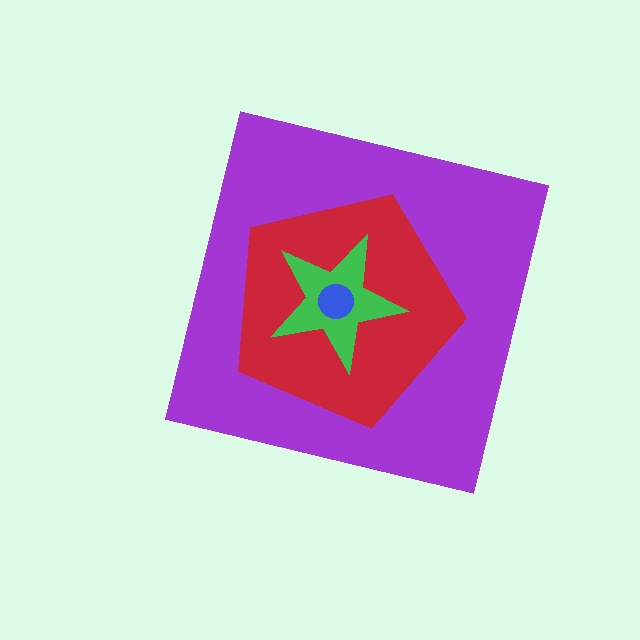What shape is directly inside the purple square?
The red pentagon.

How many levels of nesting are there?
4.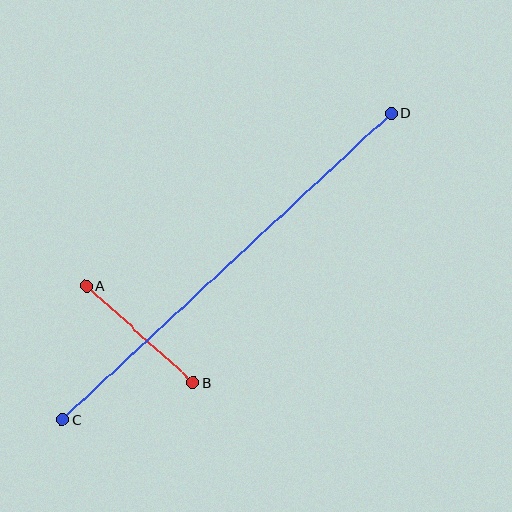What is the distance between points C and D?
The distance is approximately 450 pixels.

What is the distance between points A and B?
The distance is approximately 144 pixels.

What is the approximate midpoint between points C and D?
The midpoint is at approximately (227, 266) pixels.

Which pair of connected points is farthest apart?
Points C and D are farthest apart.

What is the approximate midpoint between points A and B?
The midpoint is at approximately (140, 334) pixels.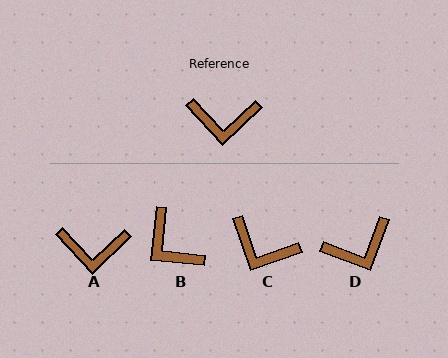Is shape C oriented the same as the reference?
No, it is off by about 25 degrees.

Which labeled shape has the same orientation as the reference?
A.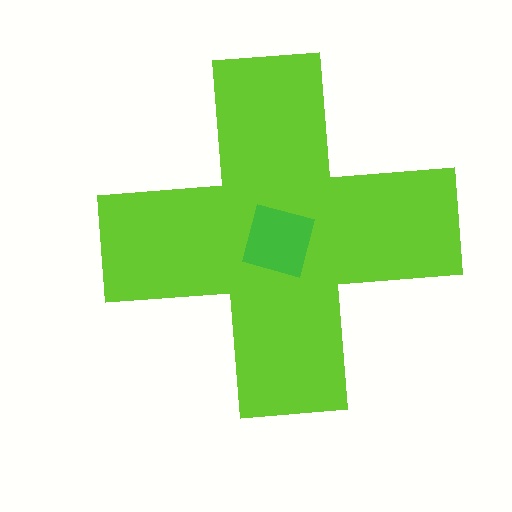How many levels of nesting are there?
2.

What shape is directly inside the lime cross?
The green diamond.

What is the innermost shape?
The green diamond.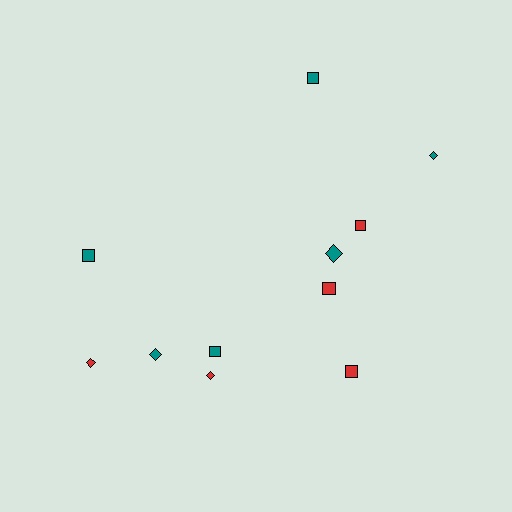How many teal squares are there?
There are 3 teal squares.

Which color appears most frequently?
Teal, with 6 objects.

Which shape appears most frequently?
Square, with 6 objects.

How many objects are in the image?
There are 11 objects.